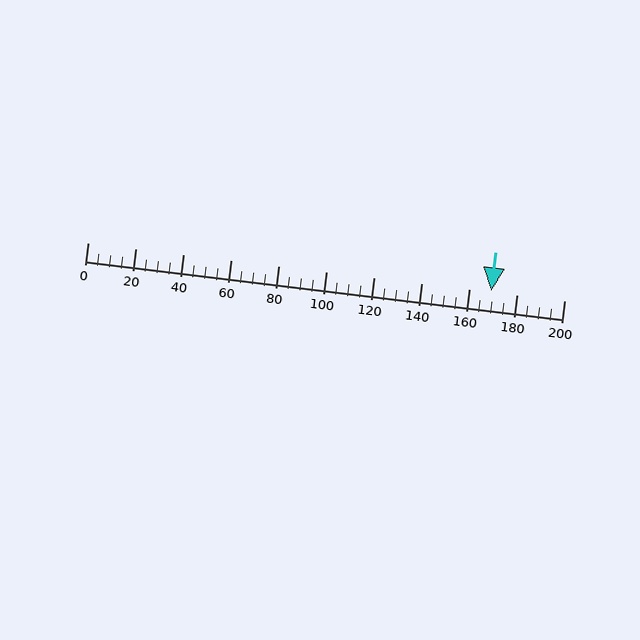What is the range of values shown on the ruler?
The ruler shows values from 0 to 200.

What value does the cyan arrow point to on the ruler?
The cyan arrow points to approximately 169.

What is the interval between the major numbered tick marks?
The major tick marks are spaced 20 units apart.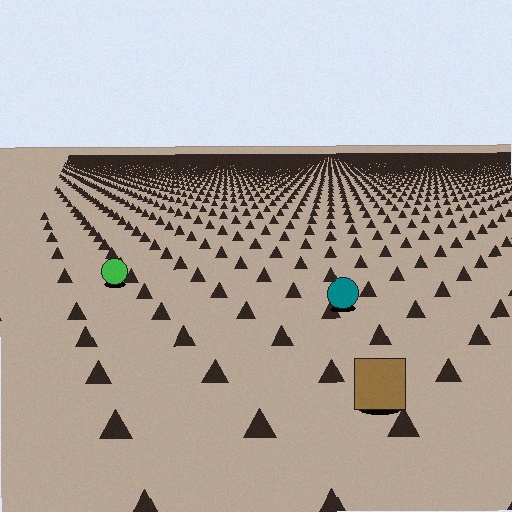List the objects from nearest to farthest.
From nearest to farthest: the brown square, the teal circle, the green circle.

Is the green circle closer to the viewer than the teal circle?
No. The teal circle is closer — you can tell from the texture gradient: the ground texture is coarser near it.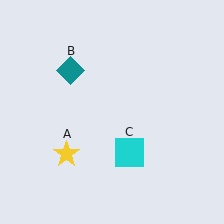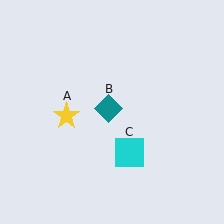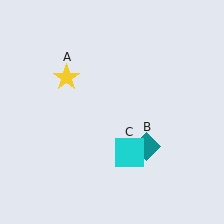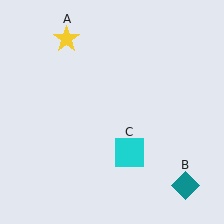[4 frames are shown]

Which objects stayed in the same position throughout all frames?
Cyan square (object C) remained stationary.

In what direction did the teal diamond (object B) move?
The teal diamond (object B) moved down and to the right.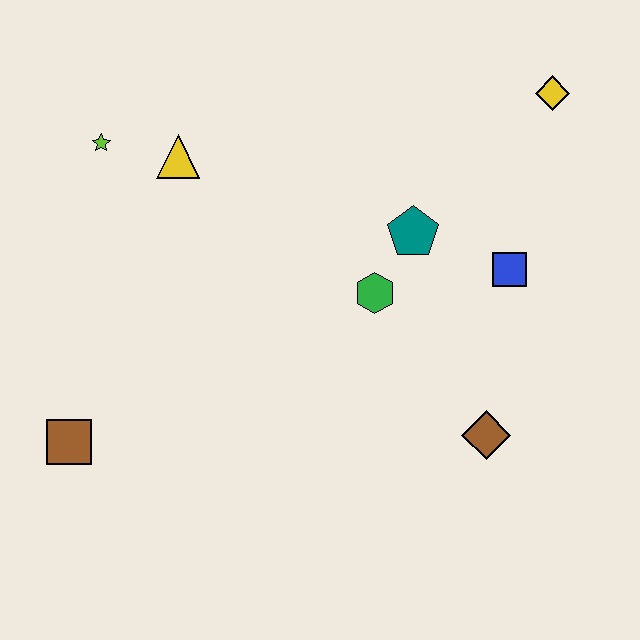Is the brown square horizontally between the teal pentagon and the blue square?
No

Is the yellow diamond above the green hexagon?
Yes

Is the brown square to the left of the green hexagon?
Yes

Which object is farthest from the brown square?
The yellow diamond is farthest from the brown square.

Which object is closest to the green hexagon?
The teal pentagon is closest to the green hexagon.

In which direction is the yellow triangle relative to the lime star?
The yellow triangle is to the right of the lime star.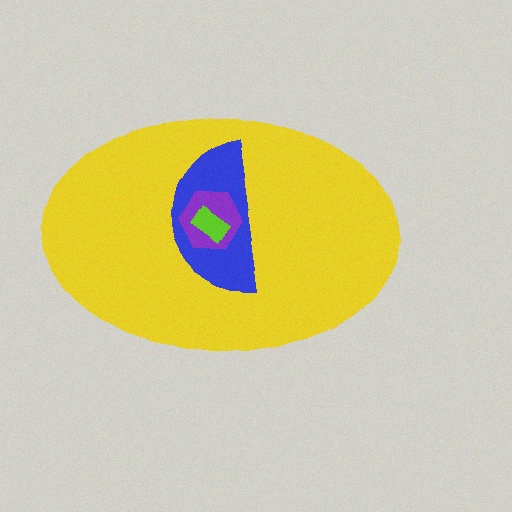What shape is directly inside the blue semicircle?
The purple hexagon.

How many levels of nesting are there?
4.